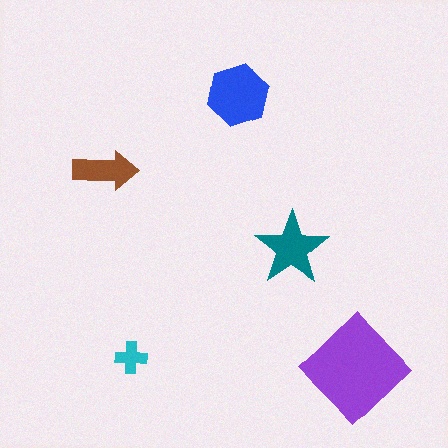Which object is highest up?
The blue hexagon is topmost.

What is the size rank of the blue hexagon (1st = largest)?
2nd.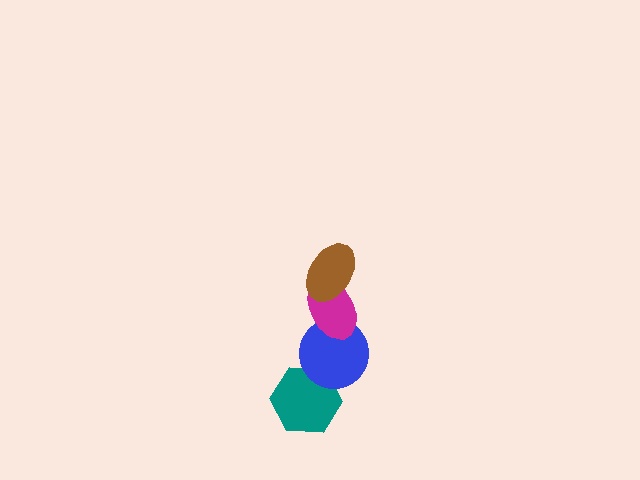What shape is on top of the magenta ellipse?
The brown ellipse is on top of the magenta ellipse.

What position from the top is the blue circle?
The blue circle is 3rd from the top.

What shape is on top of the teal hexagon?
The blue circle is on top of the teal hexagon.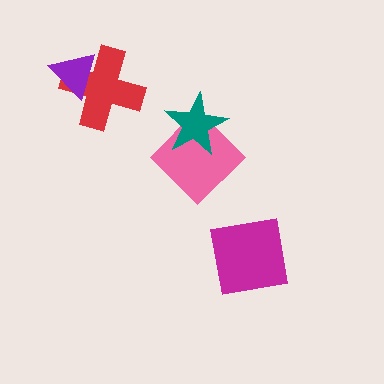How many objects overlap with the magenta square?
0 objects overlap with the magenta square.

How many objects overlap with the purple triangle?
1 object overlaps with the purple triangle.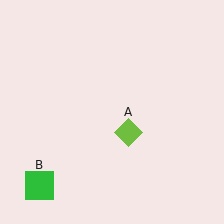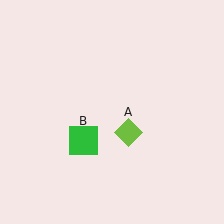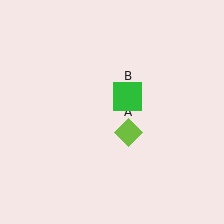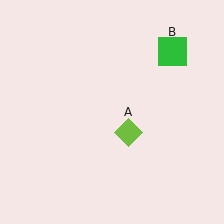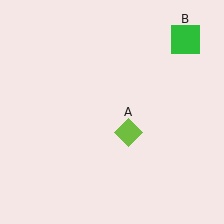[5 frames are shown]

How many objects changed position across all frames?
1 object changed position: green square (object B).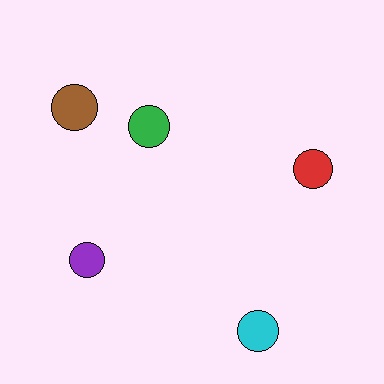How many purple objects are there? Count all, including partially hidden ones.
There is 1 purple object.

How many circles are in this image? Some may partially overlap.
There are 5 circles.